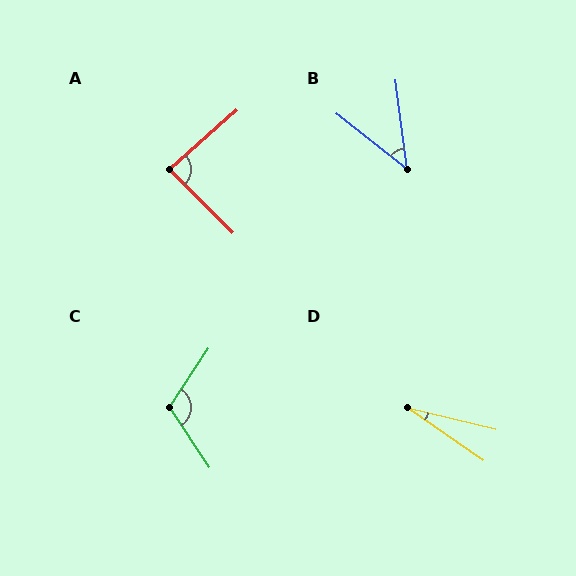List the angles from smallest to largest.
D (21°), B (44°), A (87°), C (112°).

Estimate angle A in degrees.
Approximately 87 degrees.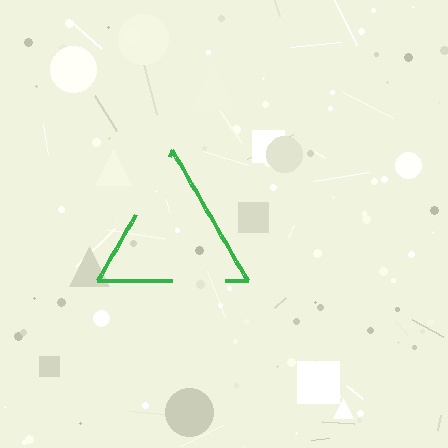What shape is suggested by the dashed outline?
The dashed outline suggests a triangle.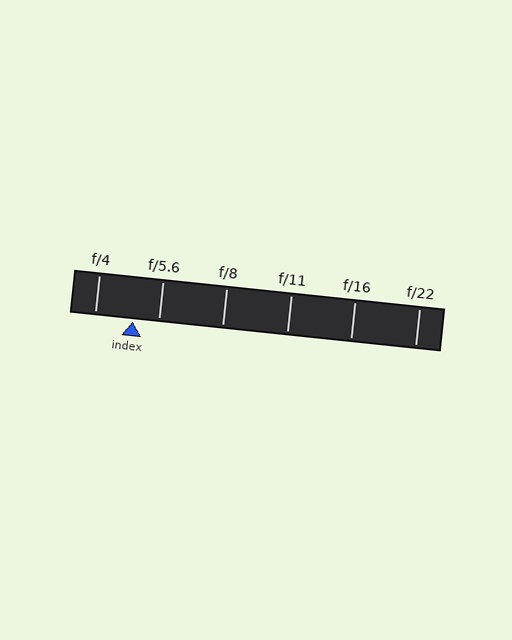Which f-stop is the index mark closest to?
The index mark is closest to f/5.6.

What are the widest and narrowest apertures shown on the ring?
The widest aperture shown is f/4 and the narrowest is f/22.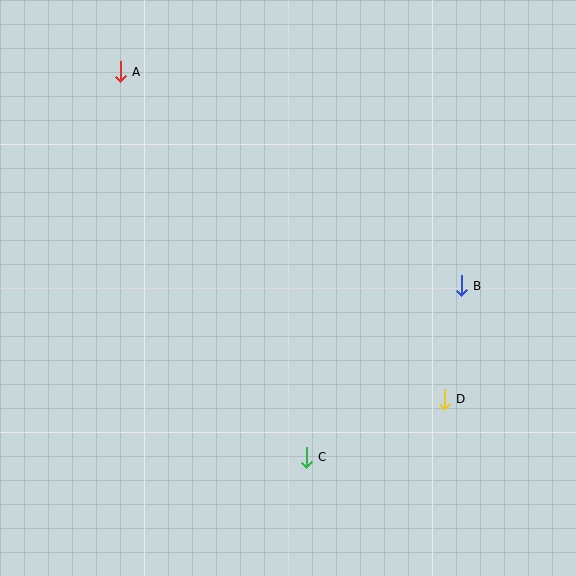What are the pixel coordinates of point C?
Point C is at (306, 457).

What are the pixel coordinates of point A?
Point A is at (120, 72).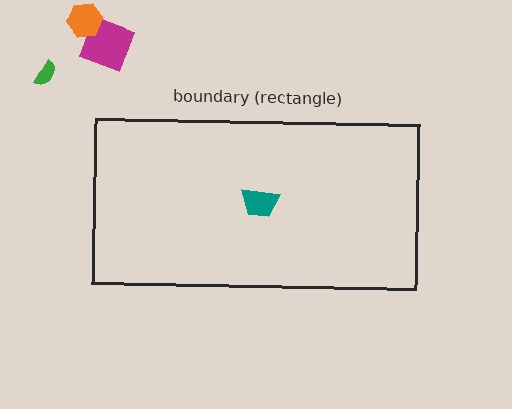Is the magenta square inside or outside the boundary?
Outside.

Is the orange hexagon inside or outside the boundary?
Outside.